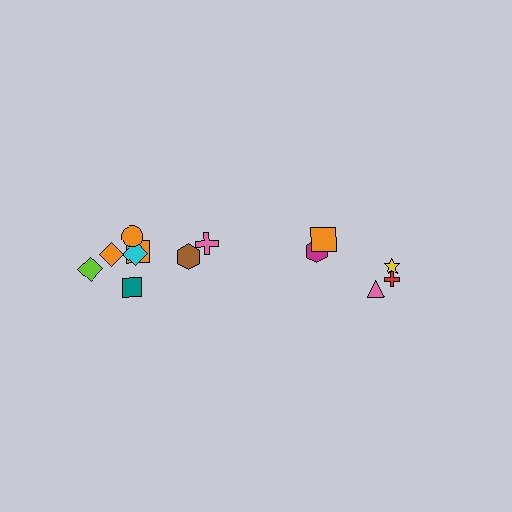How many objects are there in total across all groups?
There are 13 objects.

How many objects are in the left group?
There are 8 objects.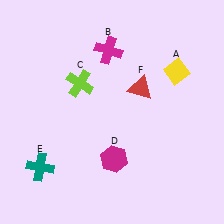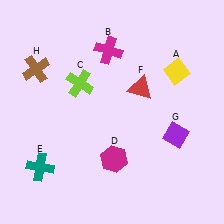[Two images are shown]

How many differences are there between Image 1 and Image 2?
There are 2 differences between the two images.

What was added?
A purple diamond (G), a brown cross (H) were added in Image 2.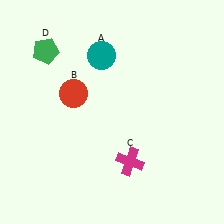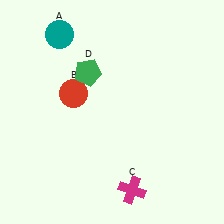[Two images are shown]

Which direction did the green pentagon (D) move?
The green pentagon (D) moved right.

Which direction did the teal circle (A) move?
The teal circle (A) moved left.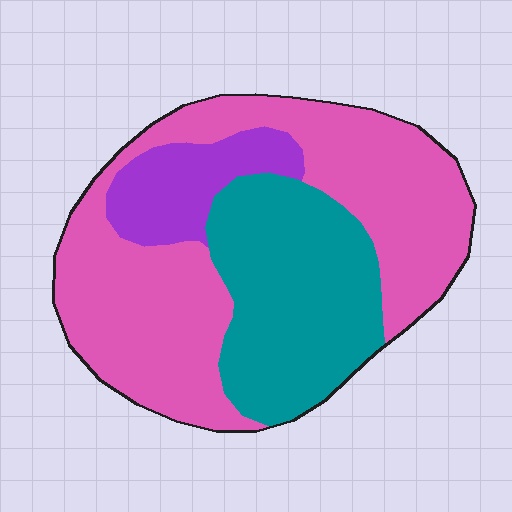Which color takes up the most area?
Pink, at roughly 55%.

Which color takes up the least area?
Purple, at roughly 15%.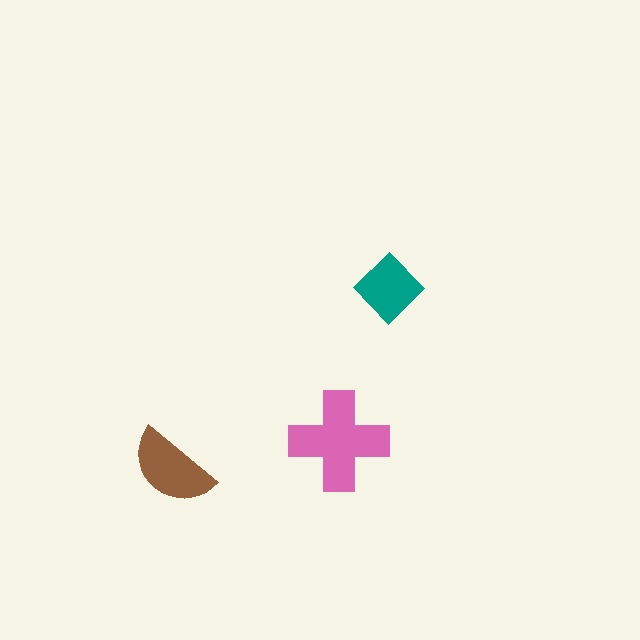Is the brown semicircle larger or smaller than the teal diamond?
Larger.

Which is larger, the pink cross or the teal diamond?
The pink cross.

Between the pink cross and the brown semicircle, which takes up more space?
The pink cross.